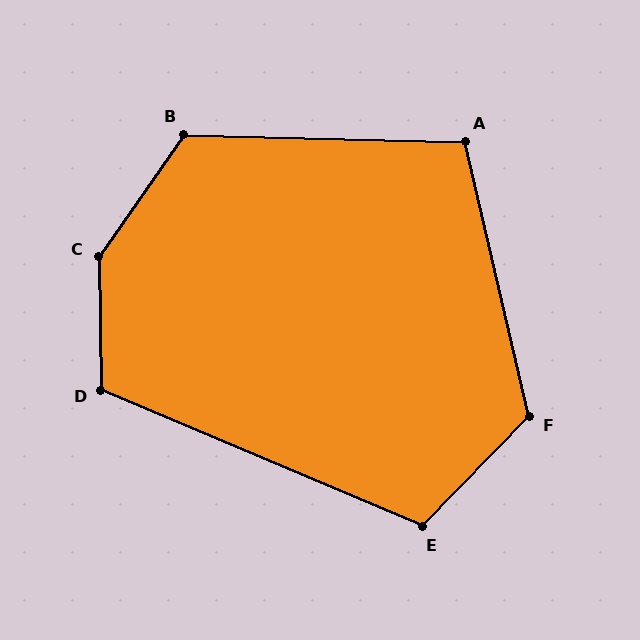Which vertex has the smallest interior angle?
A, at approximately 104 degrees.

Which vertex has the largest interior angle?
C, at approximately 144 degrees.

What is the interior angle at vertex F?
Approximately 123 degrees (obtuse).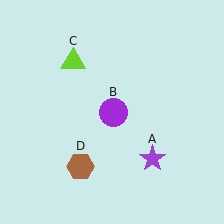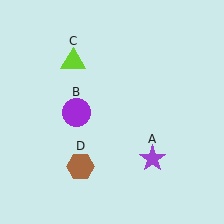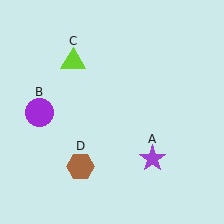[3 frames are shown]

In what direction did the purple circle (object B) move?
The purple circle (object B) moved left.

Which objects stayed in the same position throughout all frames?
Purple star (object A) and lime triangle (object C) and brown hexagon (object D) remained stationary.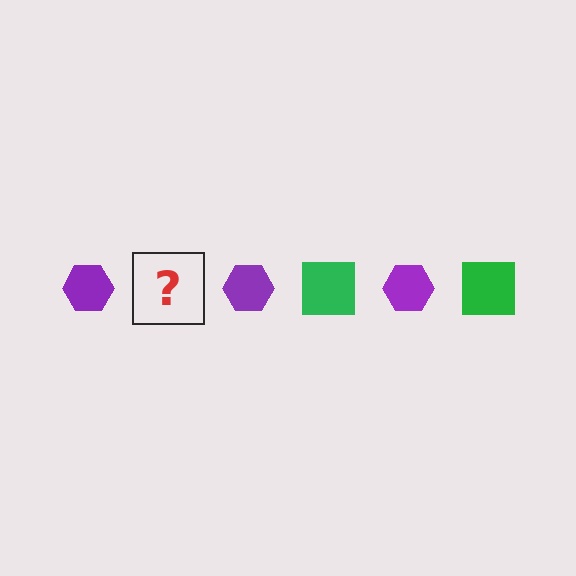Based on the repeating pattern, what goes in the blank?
The blank should be a green square.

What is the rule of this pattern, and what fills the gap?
The rule is that the pattern alternates between purple hexagon and green square. The gap should be filled with a green square.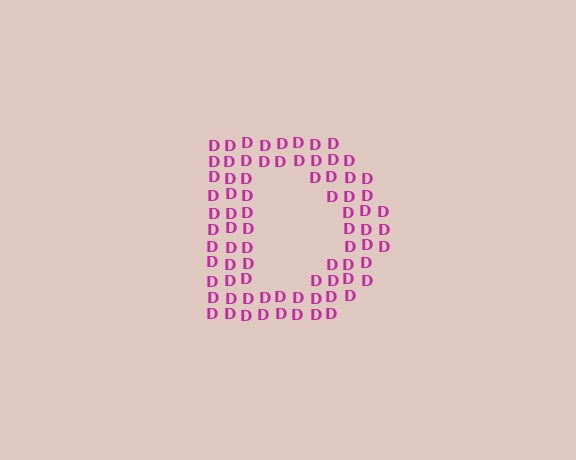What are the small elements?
The small elements are letter D's.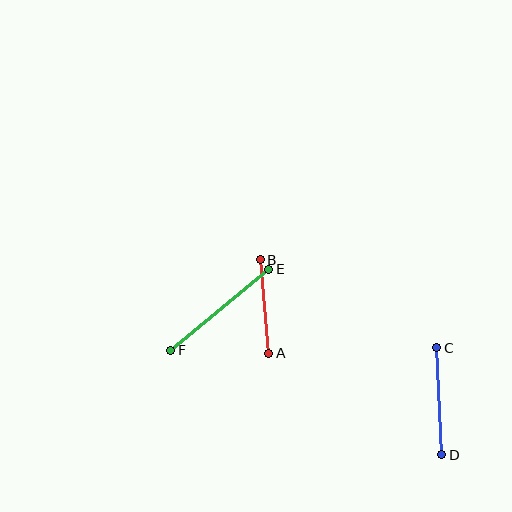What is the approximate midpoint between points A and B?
The midpoint is at approximately (264, 307) pixels.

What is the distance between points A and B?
The distance is approximately 94 pixels.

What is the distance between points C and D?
The distance is approximately 107 pixels.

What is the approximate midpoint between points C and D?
The midpoint is at approximately (439, 401) pixels.